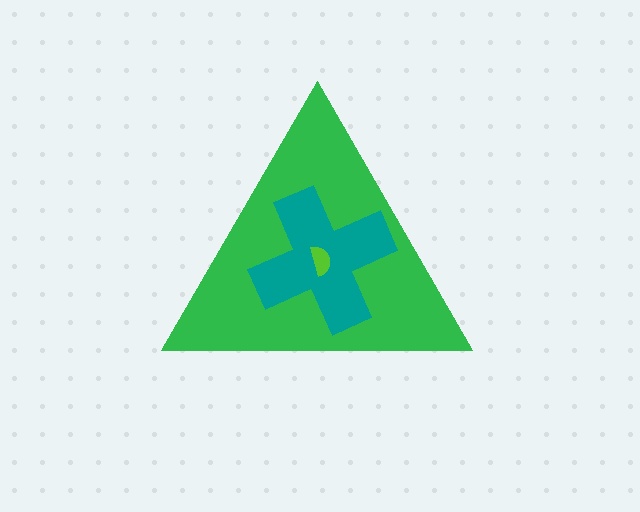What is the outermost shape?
The green triangle.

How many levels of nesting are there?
3.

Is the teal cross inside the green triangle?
Yes.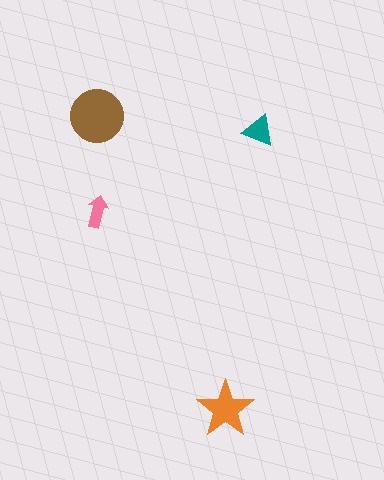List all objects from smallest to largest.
The pink arrow, the teal triangle, the orange star, the brown circle.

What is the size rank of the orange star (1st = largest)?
2nd.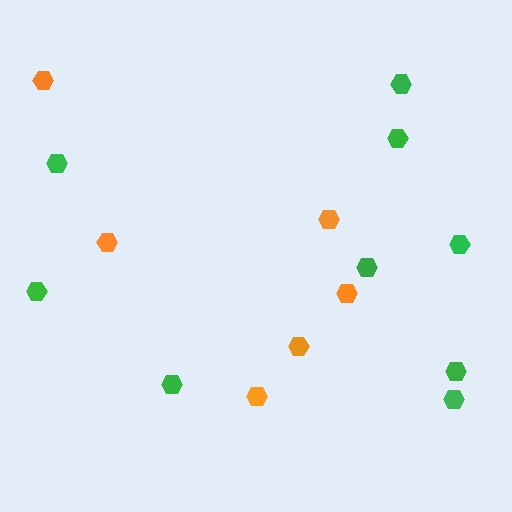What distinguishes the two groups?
There are 2 groups: one group of green hexagons (9) and one group of orange hexagons (6).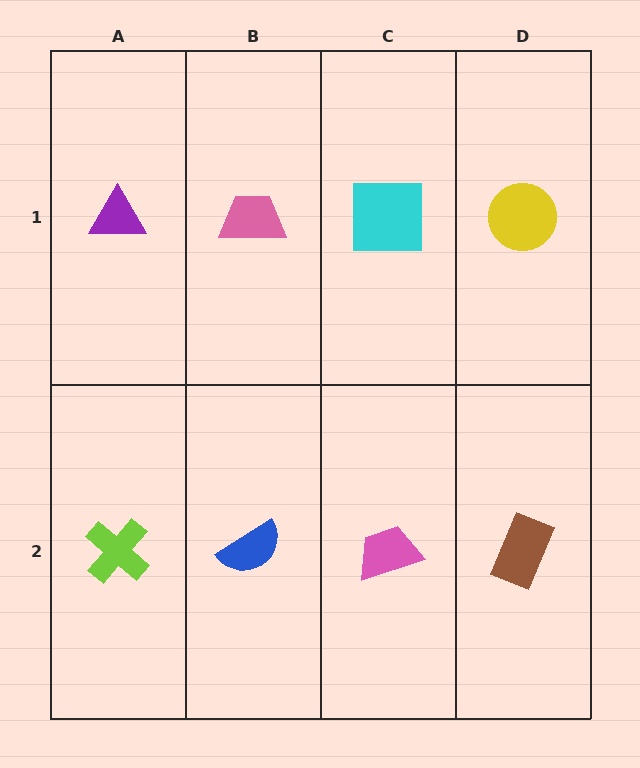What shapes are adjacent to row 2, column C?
A cyan square (row 1, column C), a blue semicircle (row 2, column B), a brown rectangle (row 2, column D).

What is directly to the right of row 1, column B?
A cyan square.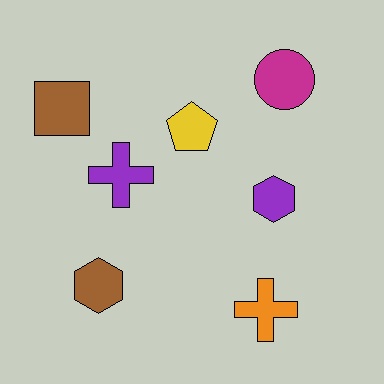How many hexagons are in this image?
There are 2 hexagons.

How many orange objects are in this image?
There is 1 orange object.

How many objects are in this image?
There are 7 objects.